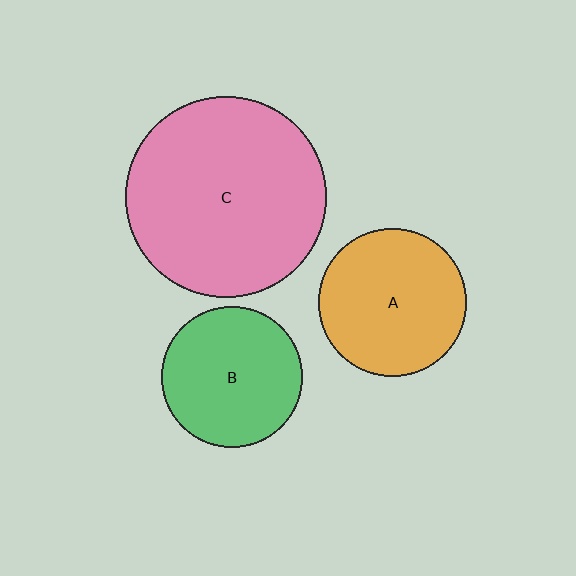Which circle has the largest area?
Circle C (pink).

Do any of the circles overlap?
No, none of the circles overlap.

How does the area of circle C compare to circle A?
Approximately 1.8 times.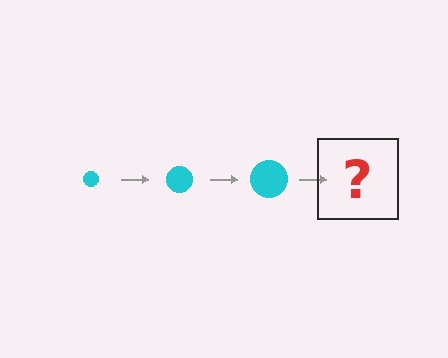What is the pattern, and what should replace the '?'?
The pattern is that the circle gets progressively larger each step. The '?' should be a cyan circle, larger than the previous one.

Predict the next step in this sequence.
The next step is a cyan circle, larger than the previous one.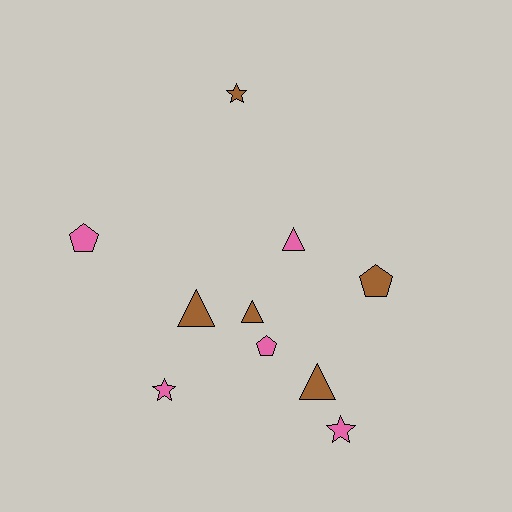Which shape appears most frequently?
Triangle, with 4 objects.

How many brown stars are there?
There is 1 brown star.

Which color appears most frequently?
Pink, with 5 objects.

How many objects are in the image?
There are 10 objects.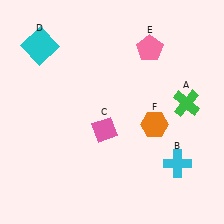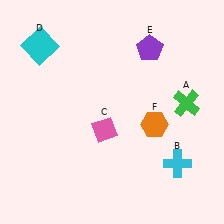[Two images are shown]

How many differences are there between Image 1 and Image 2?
There is 1 difference between the two images.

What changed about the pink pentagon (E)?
In Image 1, E is pink. In Image 2, it changed to purple.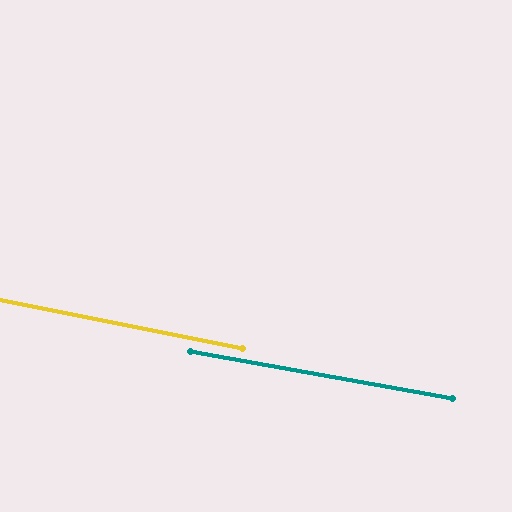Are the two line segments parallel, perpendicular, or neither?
Parallel — their directions differ by only 1.0°.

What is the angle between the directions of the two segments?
Approximately 1 degree.